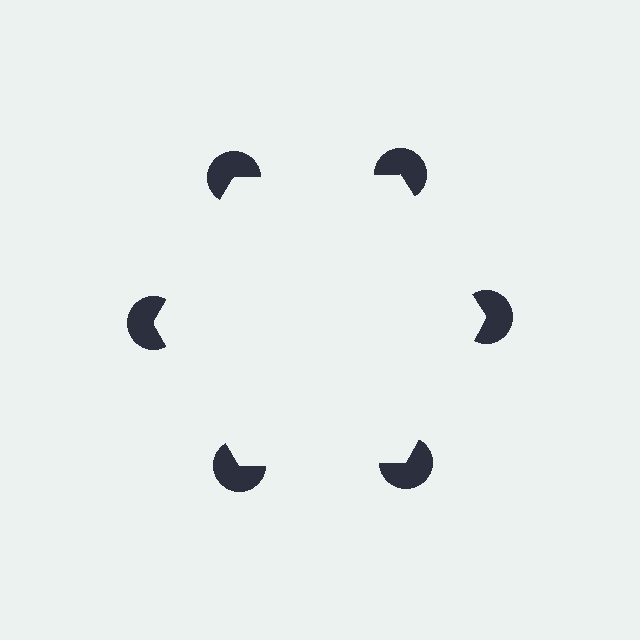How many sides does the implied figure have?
6 sides.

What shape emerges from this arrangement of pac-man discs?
An illusory hexagon — its edges are inferred from the aligned wedge cuts in the pac-man discs, not physically drawn.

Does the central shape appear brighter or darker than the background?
It typically appears slightly brighter than the background, even though no actual brightness change is drawn.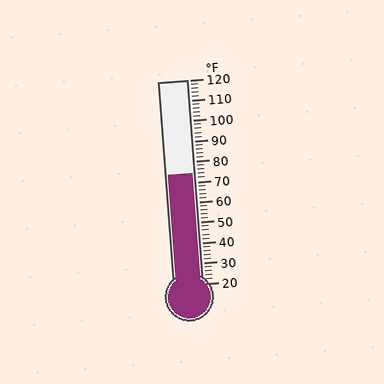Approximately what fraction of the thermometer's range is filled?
The thermometer is filled to approximately 55% of its range.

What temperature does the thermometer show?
The thermometer shows approximately 74°F.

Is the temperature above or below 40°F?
The temperature is above 40°F.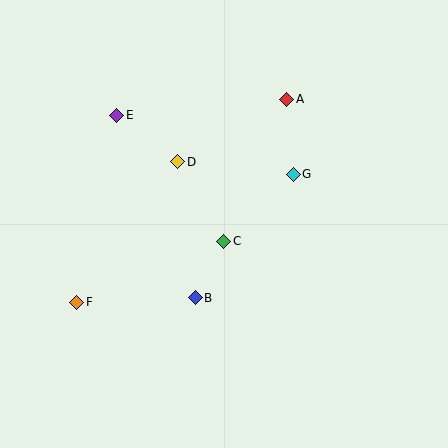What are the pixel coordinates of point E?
Point E is at (117, 115).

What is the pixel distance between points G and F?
The distance between G and F is 251 pixels.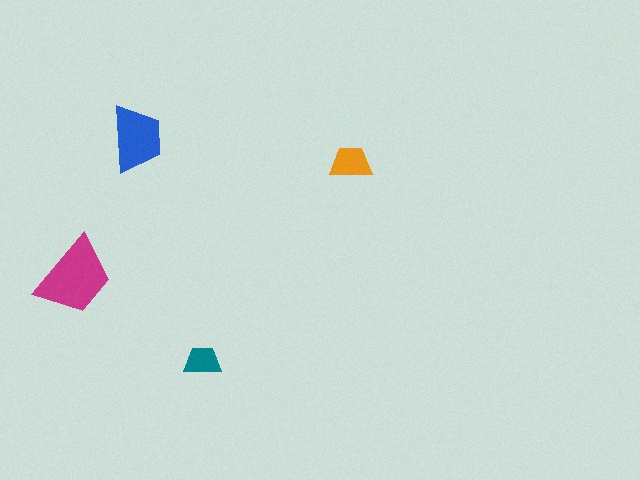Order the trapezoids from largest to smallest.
the magenta one, the blue one, the orange one, the teal one.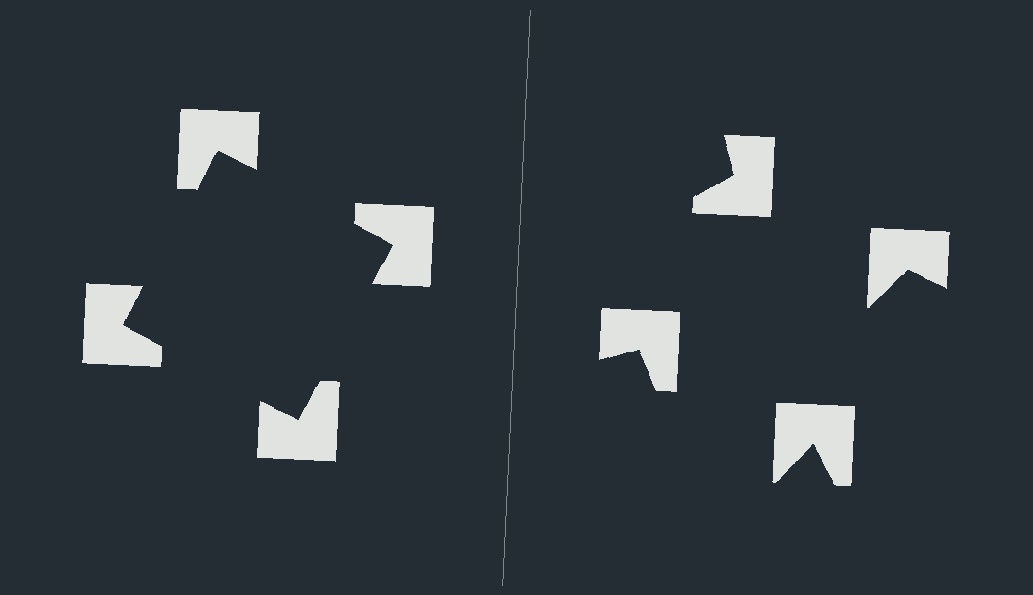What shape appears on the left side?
An illusory square.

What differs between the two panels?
The notched squares are positioned identically on both sides; only the wedge orientations differ. On the left they align to a square; on the right they are misaligned.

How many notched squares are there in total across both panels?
8 — 4 on each side.